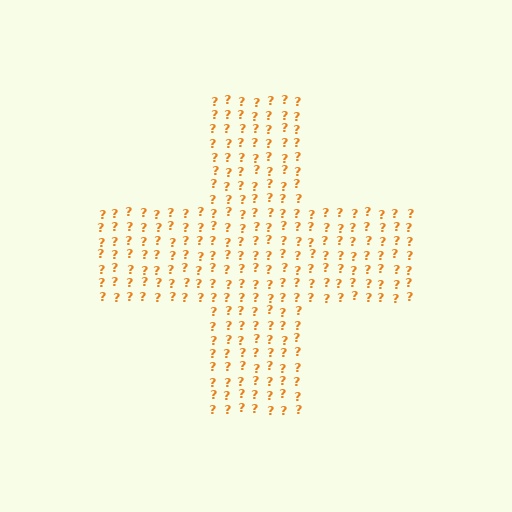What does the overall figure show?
The overall figure shows a cross.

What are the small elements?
The small elements are question marks.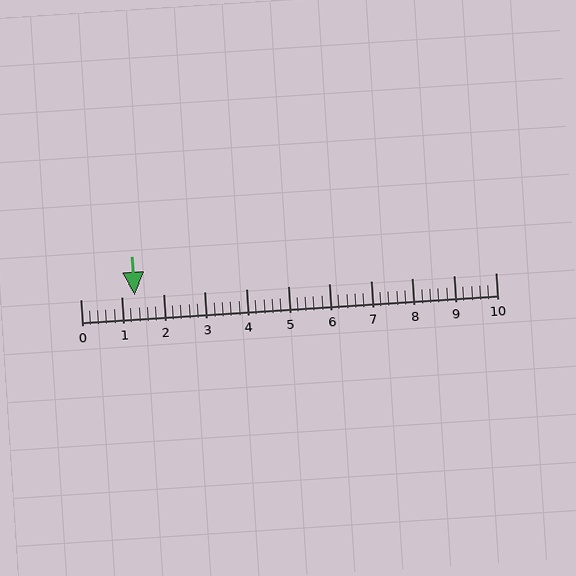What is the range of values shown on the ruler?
The ruler shows values from 0 to 10.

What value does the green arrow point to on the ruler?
The green arrow points to approximately 1.3.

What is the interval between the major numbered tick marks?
The major tick marks are spaced 1 units apart.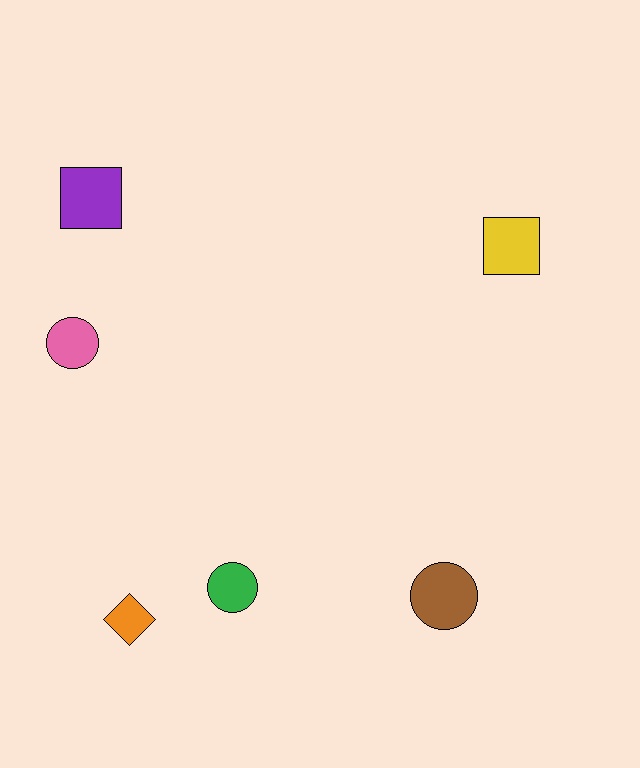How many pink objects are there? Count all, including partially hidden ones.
There is 1 pink object.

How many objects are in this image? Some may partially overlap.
There are 6 objects.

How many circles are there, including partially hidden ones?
There are 3 circles.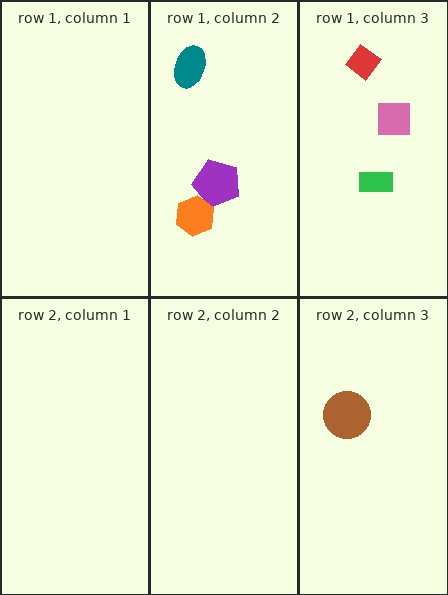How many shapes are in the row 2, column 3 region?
1.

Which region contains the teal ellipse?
The row 1, column 2 region.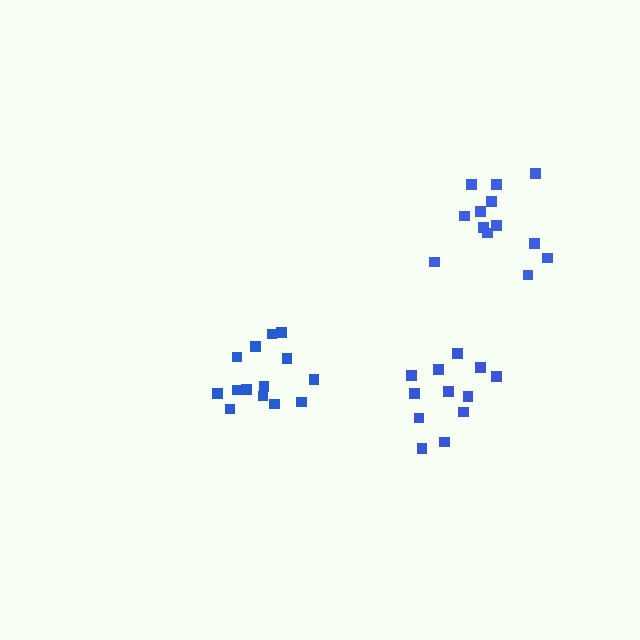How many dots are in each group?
Group 1: 14 dots, Group 2: 12 dots, Group 3: 13 dots (39 total).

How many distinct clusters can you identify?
There are 3 distinct clusters.